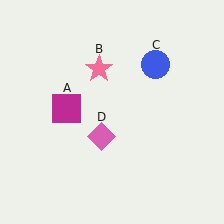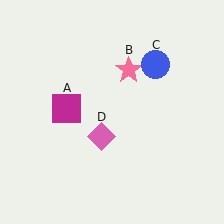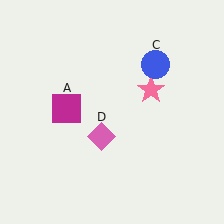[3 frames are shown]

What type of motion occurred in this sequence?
The pink star (object B) rotated clockwise around the center of the scene.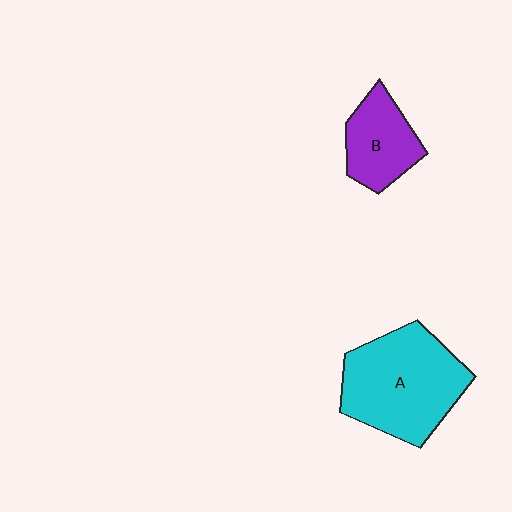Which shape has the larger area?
Shape A (cyan).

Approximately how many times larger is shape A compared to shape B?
Approximately 1.9 times.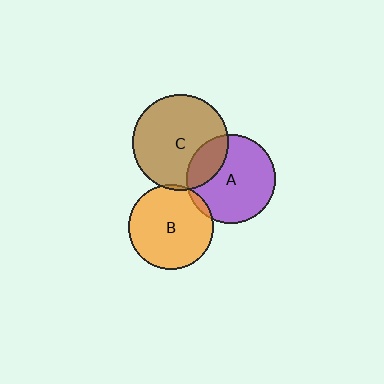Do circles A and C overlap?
Yes.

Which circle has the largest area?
Circle C (brown).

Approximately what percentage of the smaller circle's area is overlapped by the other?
Approximately 25%.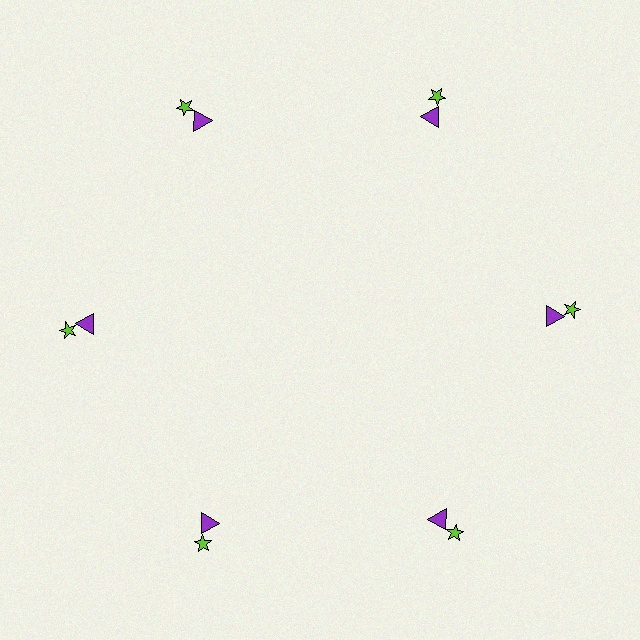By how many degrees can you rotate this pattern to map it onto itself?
The pattern maps onto itself every 60 degrees of rotation.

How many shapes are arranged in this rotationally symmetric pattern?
There are 12 shapes, arranged in 6 groups of 2.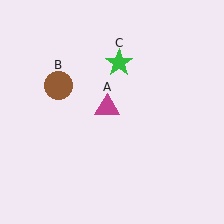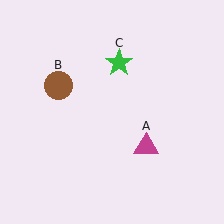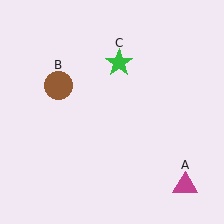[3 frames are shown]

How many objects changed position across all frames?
1 object changed position: magenta triangle (object A).